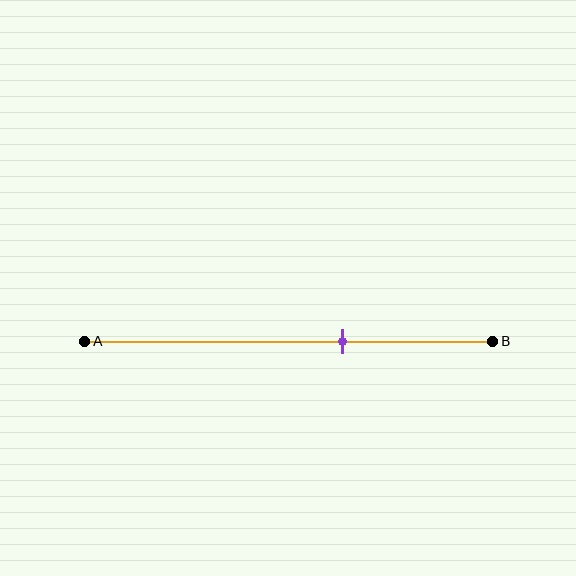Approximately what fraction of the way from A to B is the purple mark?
The purple mark is approximately 65% of the way from A to B.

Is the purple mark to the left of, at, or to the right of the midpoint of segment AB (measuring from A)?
The purple mark is to the right of the midpoint of segment AB.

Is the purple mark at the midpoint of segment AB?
No, the mark is at about 65% from A, not at the 50% midpoint.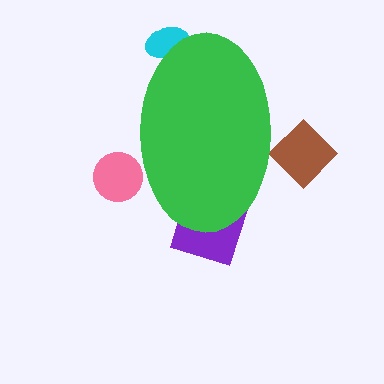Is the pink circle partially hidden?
Yes, the pink circle is partially hidden behind the green ellipse.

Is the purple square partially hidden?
Yes, the purple square is partially hidden behind the green ellipse.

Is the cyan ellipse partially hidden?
Yes, the cyan ellipse is partially hidden behind the green ellipse.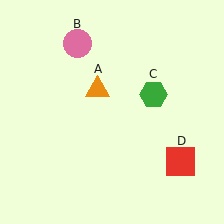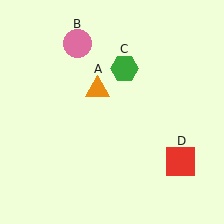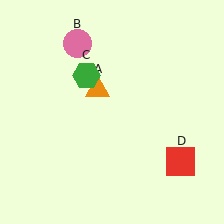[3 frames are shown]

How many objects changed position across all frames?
1 object changed position: green hexagon (object C).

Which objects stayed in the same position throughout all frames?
Orange triangle (object A) and pink circle (object B) and red square (object D) remained stationary.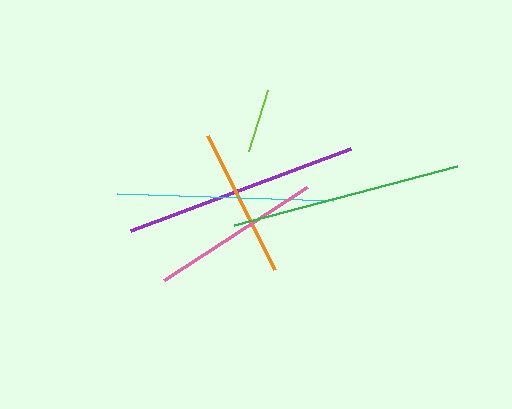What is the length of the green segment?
The green segment is approximately 231 pixels long.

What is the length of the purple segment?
The purple segment is approximately 235 pixels long.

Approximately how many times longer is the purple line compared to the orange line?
The purple line is approximately 1.6 times the length of the orange line.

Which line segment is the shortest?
The lime line is the shortest at approximately 64 pixels.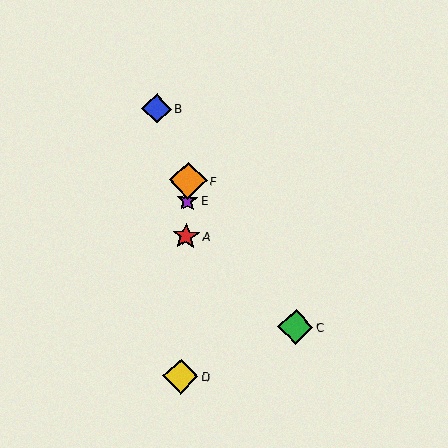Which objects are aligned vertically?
Objects A, D, E, F are aligned vertically.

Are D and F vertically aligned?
Yes, both are at x≈181.